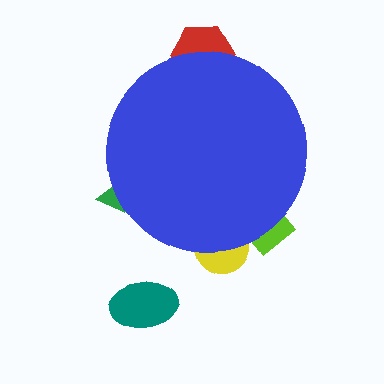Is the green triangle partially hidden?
Yes, the green triangle is partially hidden behind the blue circle.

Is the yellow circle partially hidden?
Yes, the yellow circle is partially hidden behind the blue circle.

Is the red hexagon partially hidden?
Yes, the red hexagon is partially hidden behind the blue circle.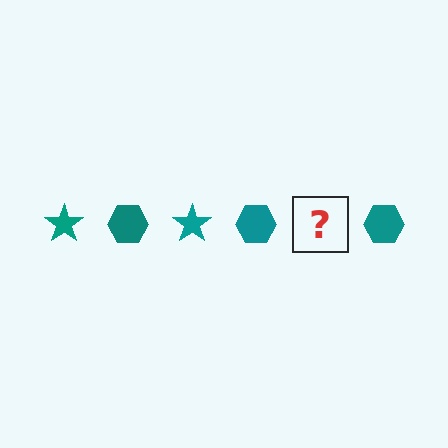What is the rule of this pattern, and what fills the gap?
The rule is that the pattern cycles through star, hexagon shapes in teal. The gap should be filled with a teal star.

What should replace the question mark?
The question mark should be replaced with a teal star.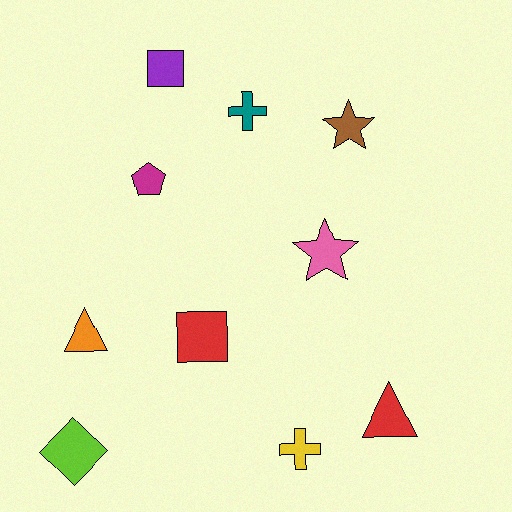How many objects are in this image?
There are 10 objects.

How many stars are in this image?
There are 2 stars.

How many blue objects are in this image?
There are no blue objects.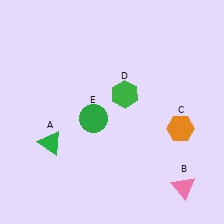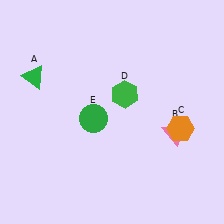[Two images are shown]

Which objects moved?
The objects that moved are: the green triangle (A), the pink triangle (B).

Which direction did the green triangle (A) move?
The green triangle (A) moved up.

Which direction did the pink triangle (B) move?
The pink triangle (B) moved up.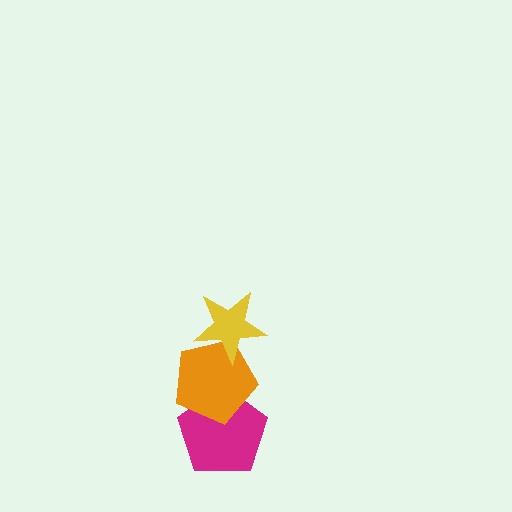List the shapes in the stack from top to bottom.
From top to bottom: the yellow star, the orange pentagon, the magenta pentagon.